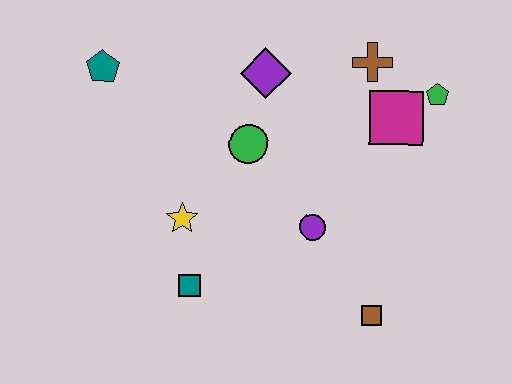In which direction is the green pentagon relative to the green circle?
The green pentagon is to the right of the green circle.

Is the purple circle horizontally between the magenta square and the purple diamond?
Yes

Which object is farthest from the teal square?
The green pentagon is farthest from the teal square.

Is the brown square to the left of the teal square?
No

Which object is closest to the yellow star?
The teal square is closest to the yellow star.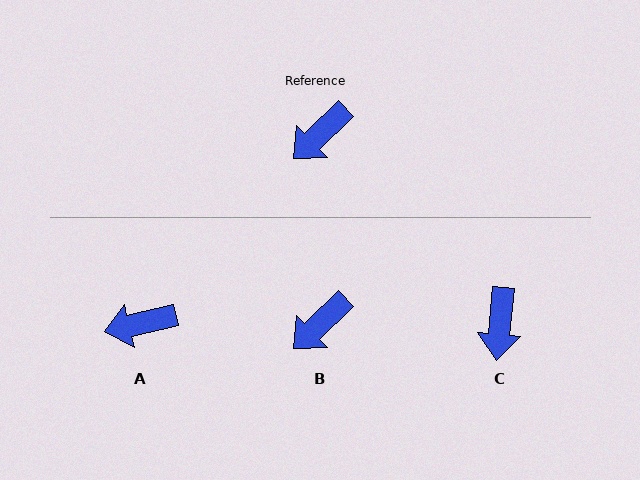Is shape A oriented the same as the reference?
No, it is off by about 31 degrees.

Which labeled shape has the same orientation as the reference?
B.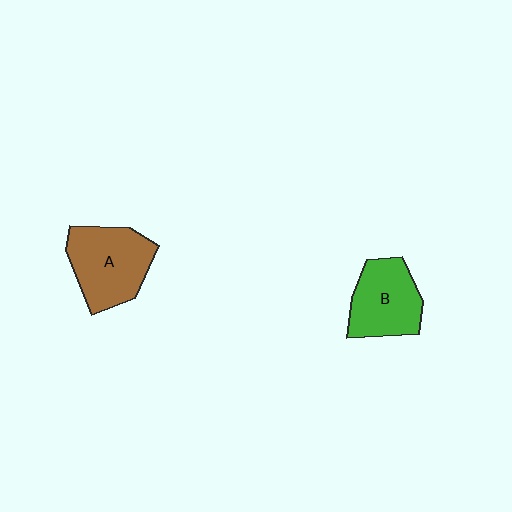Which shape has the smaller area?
Shape B (green).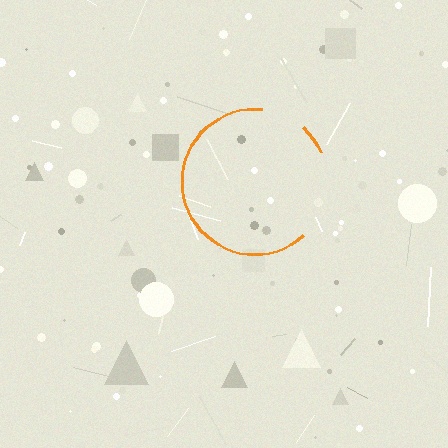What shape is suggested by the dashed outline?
The dashed outline suggests a circle.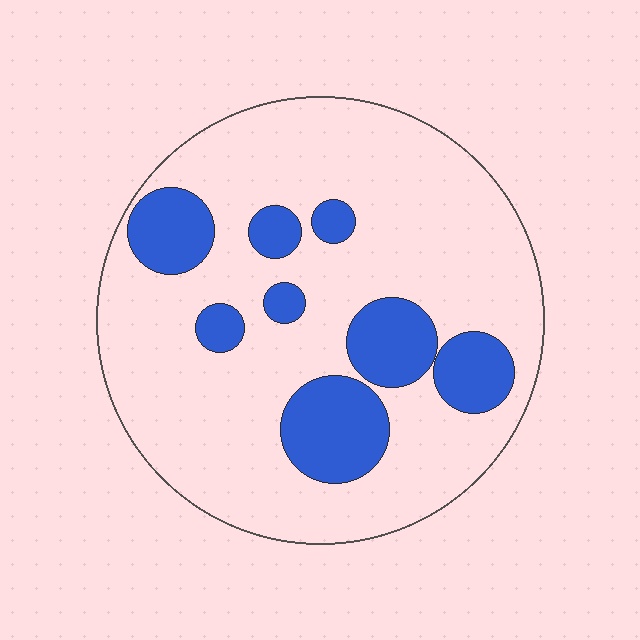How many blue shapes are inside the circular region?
8.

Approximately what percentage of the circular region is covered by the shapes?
Approximately 20%.